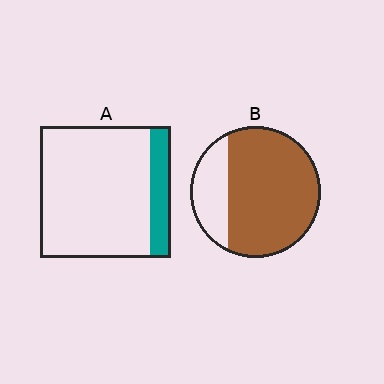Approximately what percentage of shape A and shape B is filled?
A is approximately 15% and B is approximately 75%.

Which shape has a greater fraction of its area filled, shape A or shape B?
Shape B.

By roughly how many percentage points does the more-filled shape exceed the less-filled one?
By roughly 60 percentage points (B over A).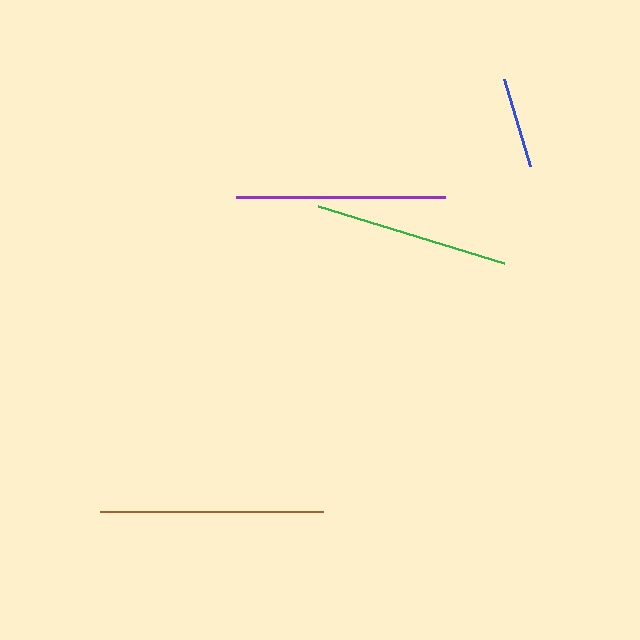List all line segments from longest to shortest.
From longest to shortest: brown, purple, green, blue.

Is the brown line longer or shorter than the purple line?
The brown line is longer than the purple line.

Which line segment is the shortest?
The blue line is the shortest at approximately 91 pixels.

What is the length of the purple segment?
The purple segment is approximately 209 pixels long.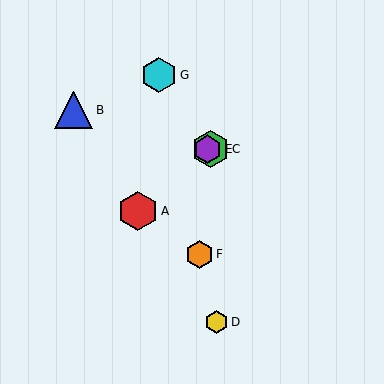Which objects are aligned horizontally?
Objects C, E are aligned horizontally.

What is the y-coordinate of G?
Object G is at y≈75.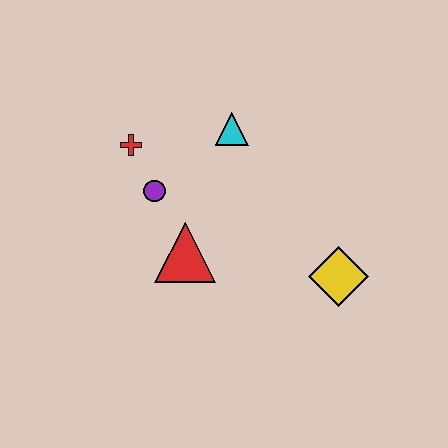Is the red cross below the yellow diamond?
No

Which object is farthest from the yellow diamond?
The red cross is farthest from the yellow diamond.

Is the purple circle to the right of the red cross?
Yes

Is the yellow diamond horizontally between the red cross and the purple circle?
No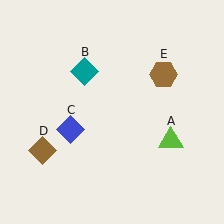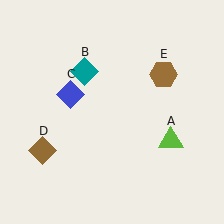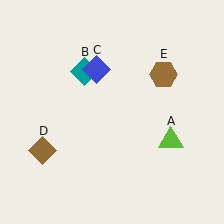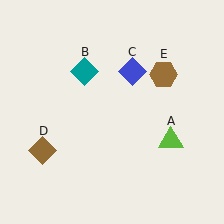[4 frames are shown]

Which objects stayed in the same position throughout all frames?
Lime triangle (object A) and teal diamond (object B) and brown diamond (object D) and brown hexagon (object E) remained stationary.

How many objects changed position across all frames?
1 object changed position: blue diamond (object C).